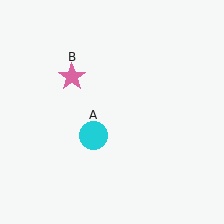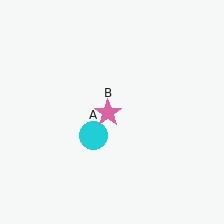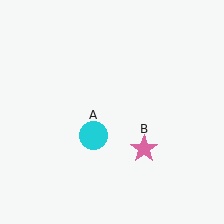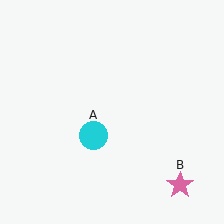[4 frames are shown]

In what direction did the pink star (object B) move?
The pink star (object B) moved down and to the right.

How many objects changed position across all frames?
1 object changed position: pink star (object B).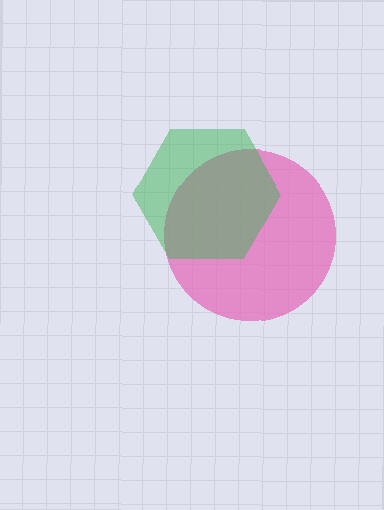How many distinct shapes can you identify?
There are 2 distinct shapes: a pink circle, a green hexagon.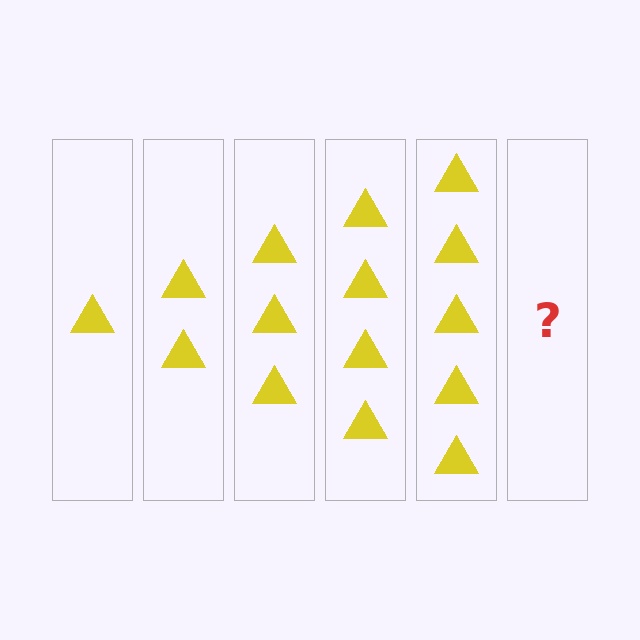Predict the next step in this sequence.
The next step is 6 triangles.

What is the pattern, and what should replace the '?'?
The pattern is that each step adds one more triangle. The '?' should be 6 triangles.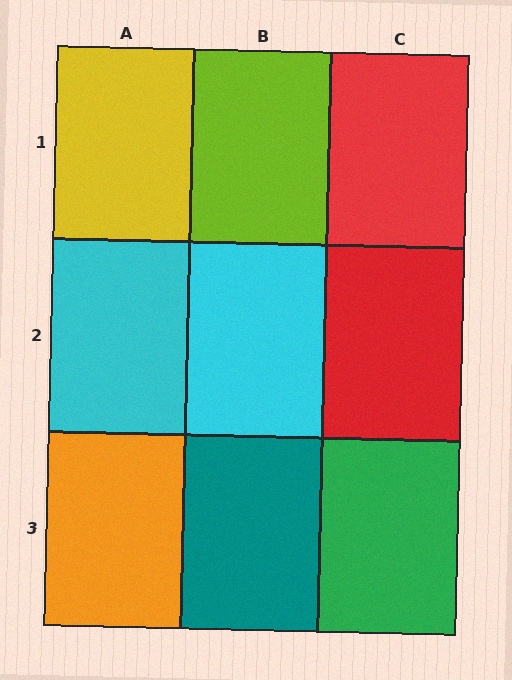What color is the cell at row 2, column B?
Cyan.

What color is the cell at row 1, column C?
Red.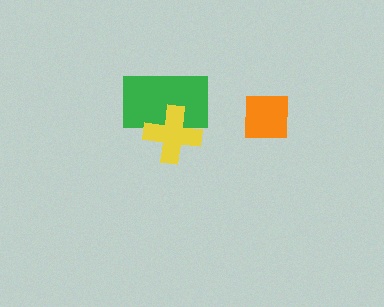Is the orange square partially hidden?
No, no other shape covers it.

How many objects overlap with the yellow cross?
1 object overlaps with the yellow cross.